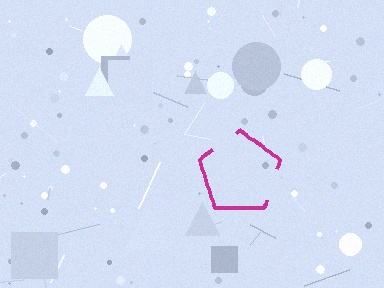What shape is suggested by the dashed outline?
The dashed outline suggests a pentagon.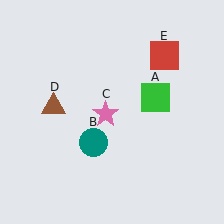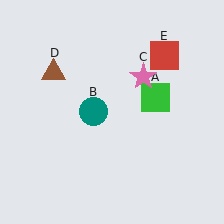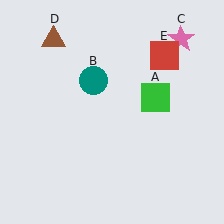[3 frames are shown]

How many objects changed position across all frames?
3 objects changed position: teal circle (object B), pink star (object C), brown triangle (object D).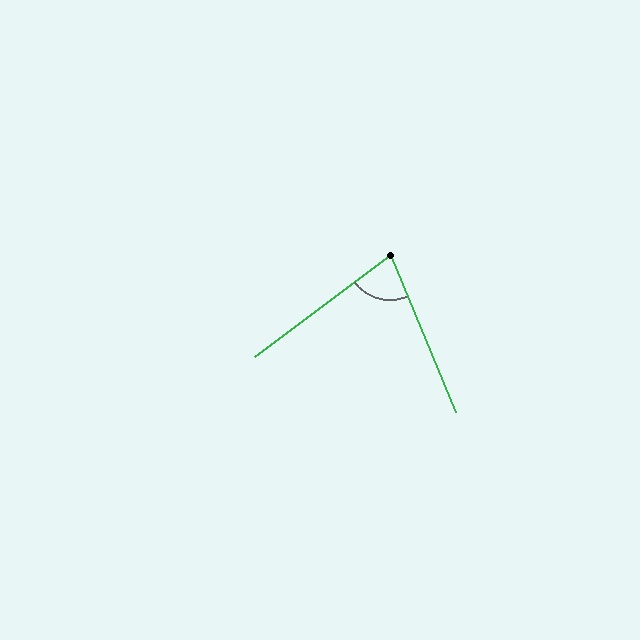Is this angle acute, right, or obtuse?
It is acute.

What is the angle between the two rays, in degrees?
Approximately 76 degrees.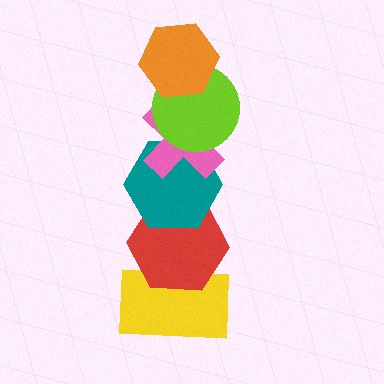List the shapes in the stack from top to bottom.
From top to bottom: the orange hexagon, the lime circle, the pink cross, the teal hexagon, the red hexagon, the yellow rectangle.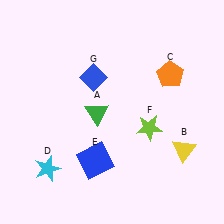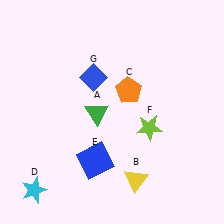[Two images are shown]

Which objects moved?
The objects that moved are: the yellow triangle (B), the orange pentagon (C), the cyan star (D).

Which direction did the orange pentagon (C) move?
The orange pentagon (C) moved left.